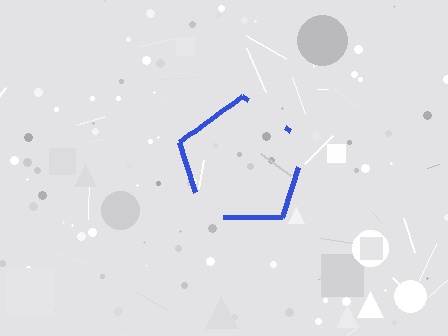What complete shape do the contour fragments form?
The contour fragments form a pentagon.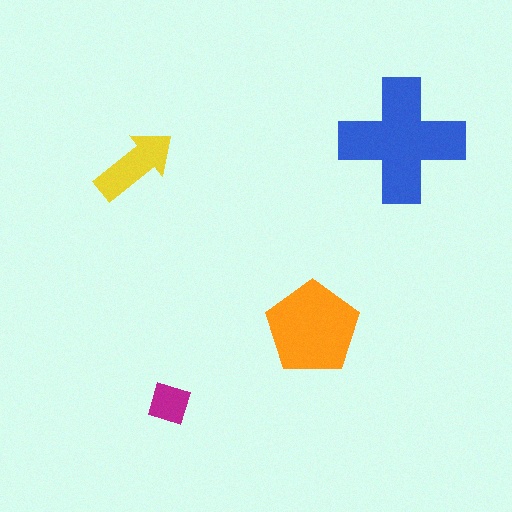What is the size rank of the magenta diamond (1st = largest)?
4th.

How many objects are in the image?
There are 4 objects in the image.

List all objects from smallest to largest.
The magenta diamond, the yellow arrow, the orange pentagon, the blue cross.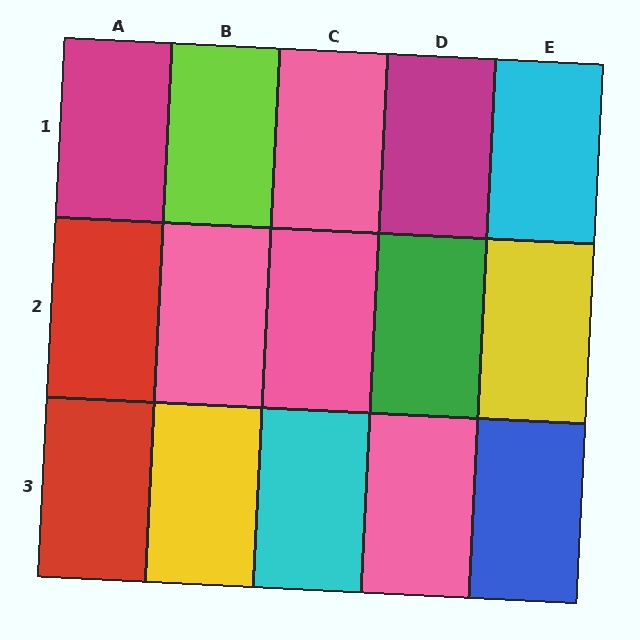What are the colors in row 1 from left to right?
Magenta, lime, pink, magenta, cyan.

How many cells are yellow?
2 cells are yellow.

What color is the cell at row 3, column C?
Cyan.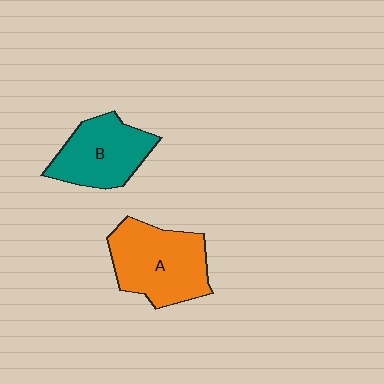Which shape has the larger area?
Shape A (orange).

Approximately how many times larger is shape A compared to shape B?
Approximately 1.2 times.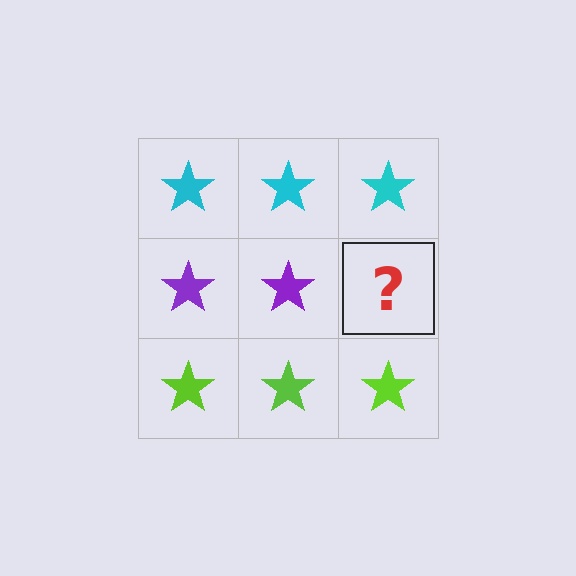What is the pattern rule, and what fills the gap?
The rule is that each row has a consistent color. The gap should be filled with a purple star.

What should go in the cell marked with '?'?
The missing cell should contain a purple star.